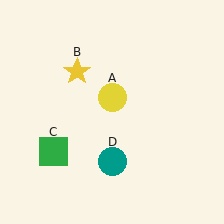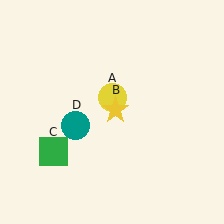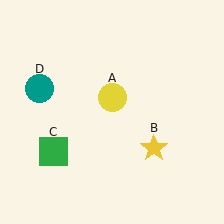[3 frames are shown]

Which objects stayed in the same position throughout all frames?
Yellow circle (object A) and green square (object C) remained stationary.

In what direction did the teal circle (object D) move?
The teal circle (object D) moved up and to the left.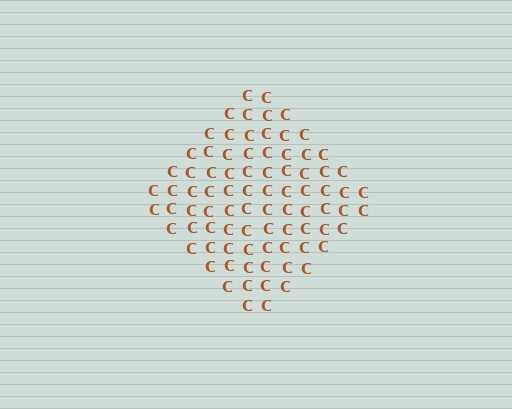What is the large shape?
The large shape is a diamond.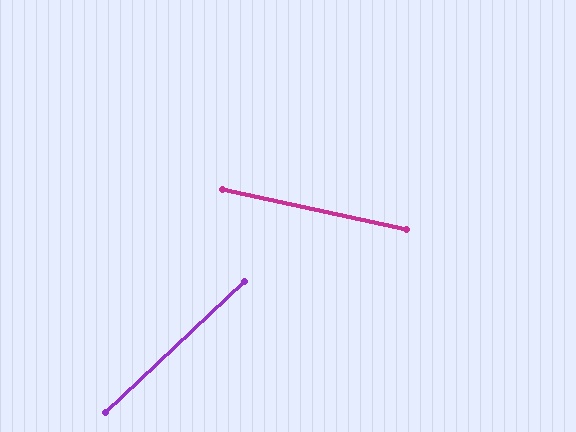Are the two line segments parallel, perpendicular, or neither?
Neither parallel nor perpendicular — they differ by about 56°.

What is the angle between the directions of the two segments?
Approximately 56 degrees.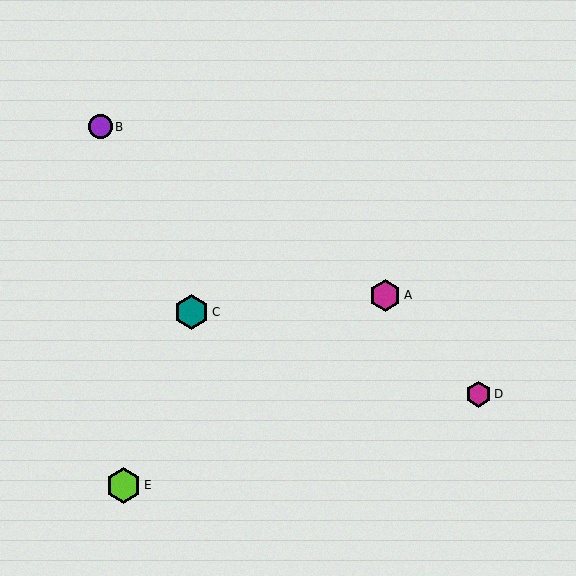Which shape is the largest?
The lime hexagon (labeled E) is the largest.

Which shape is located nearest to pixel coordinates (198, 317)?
The teal hexagon (labeled C) at (192, 312) is nearest to that location.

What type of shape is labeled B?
Shape B is a purple circle.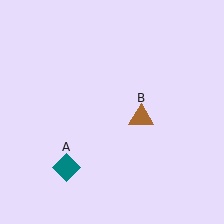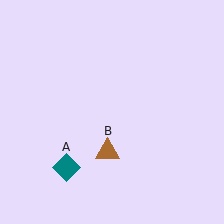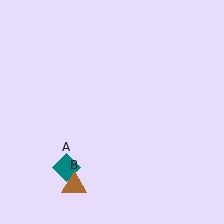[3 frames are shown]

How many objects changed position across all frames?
1 object changed position: brown triangle (object B).